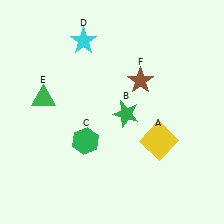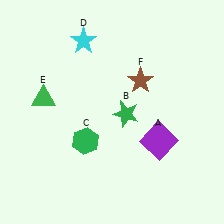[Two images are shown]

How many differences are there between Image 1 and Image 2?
There is 1 difference between the two images.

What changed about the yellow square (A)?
In Image 1, A is yellow. In Image 2, it changed to purple.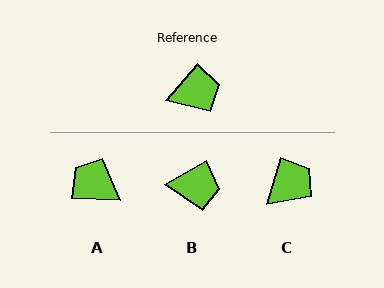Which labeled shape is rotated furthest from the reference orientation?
A, about 127 degrees away.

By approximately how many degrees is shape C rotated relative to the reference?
Approximately 24 degrees counter-clockwise.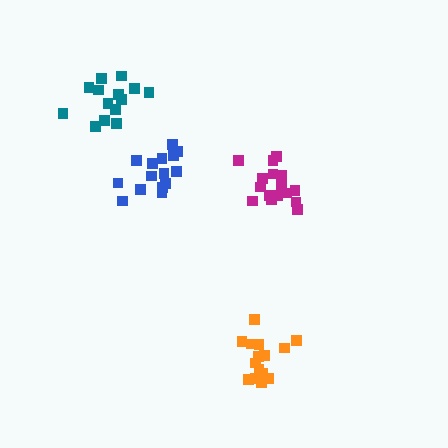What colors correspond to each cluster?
The clusters are colored: magenta, teal, blue, orange.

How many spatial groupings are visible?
There are 4 spatial groupings.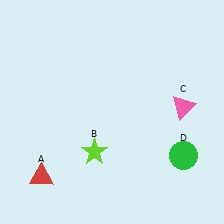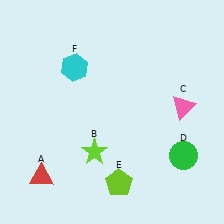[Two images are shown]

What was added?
A lime pentagon (E), a cyan hexagon (F) were added in Image 2.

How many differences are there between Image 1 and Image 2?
There are 2 differences between the two images.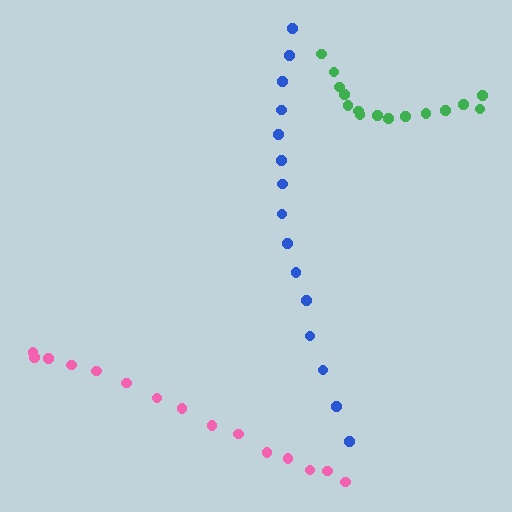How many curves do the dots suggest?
There are 3 distinct paths.